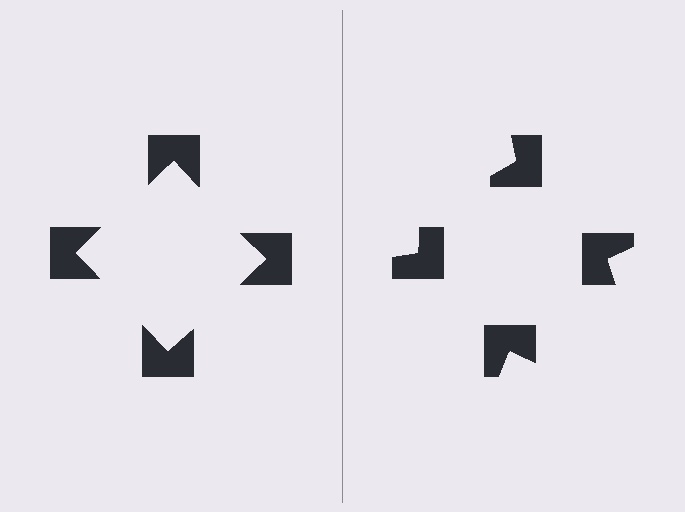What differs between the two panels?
The notched squares are positioned identically on both sides; only the wedge orientations differ. On the left they align to a square; on the right they are misaligned.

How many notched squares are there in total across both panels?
8 — 4 on each side.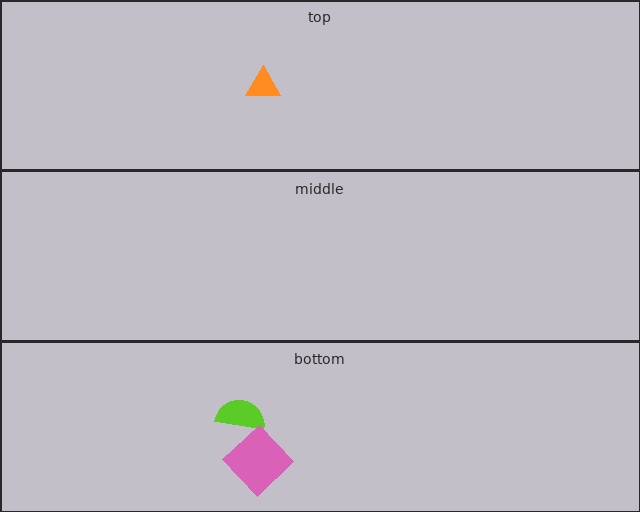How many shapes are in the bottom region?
2.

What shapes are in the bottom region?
The lime semicircle, the pink diamond.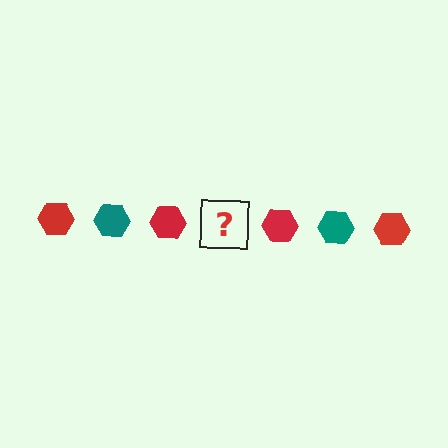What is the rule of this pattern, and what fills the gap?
The rule is that the pattern cycles through red, teal hexagons. The gap should be filled with a teal hexagon.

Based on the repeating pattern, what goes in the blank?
The blank should be a teal hexagon.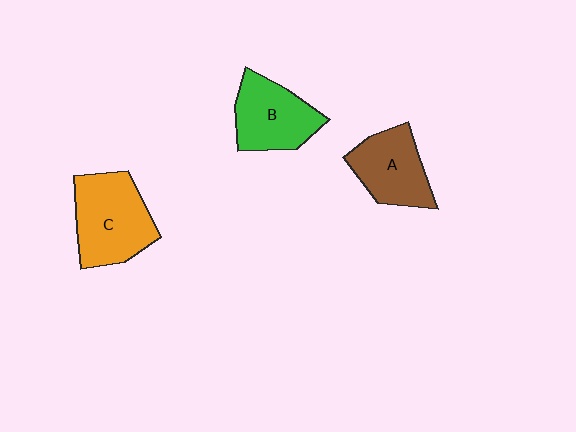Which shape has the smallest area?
Shape A (brown).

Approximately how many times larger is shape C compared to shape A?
Approximately 1.3 times.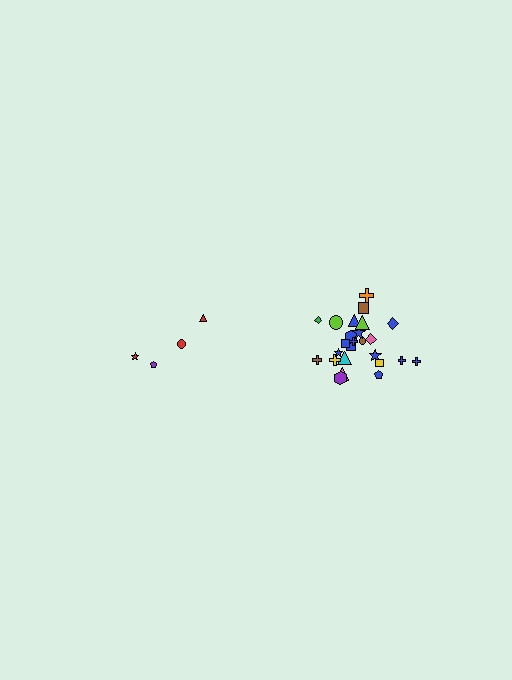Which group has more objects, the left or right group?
The right group.